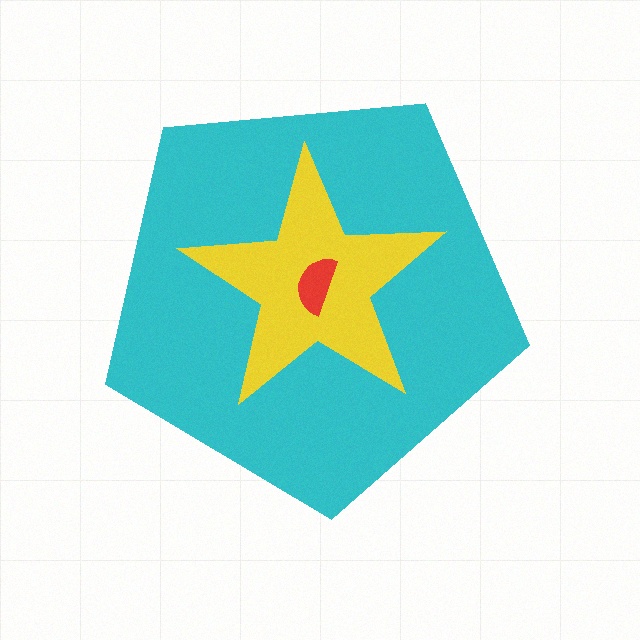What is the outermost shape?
The cyan pentagon.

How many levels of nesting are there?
3.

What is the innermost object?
The red semicircle.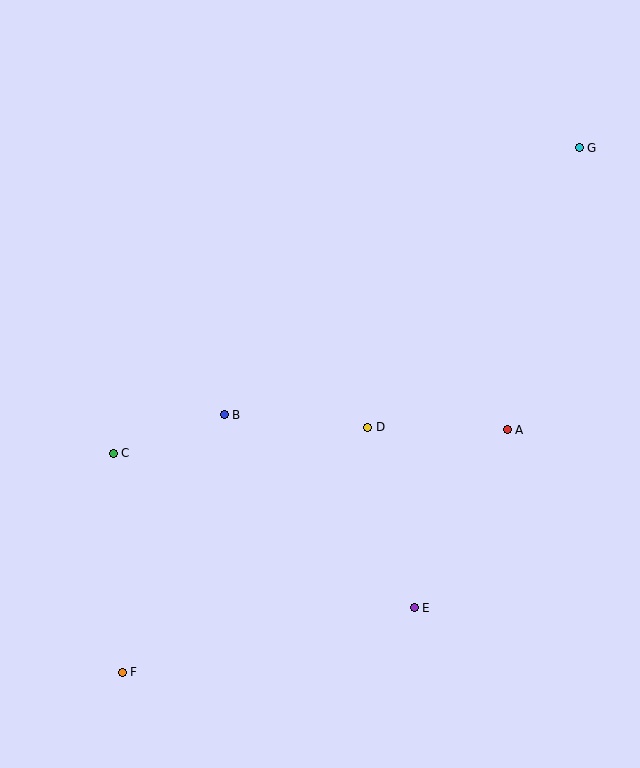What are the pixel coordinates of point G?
Point G is at (579, 148).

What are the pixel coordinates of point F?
Point F is at (122, 672).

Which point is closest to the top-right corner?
Point G is closest to the top-right corner.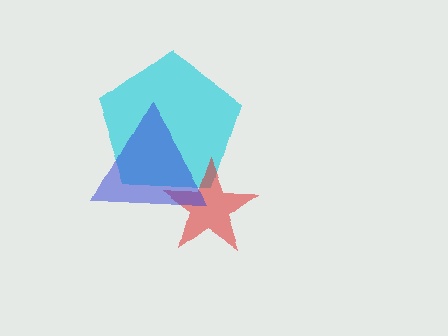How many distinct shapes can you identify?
There are 3 distinct shapes: a cyan pentagon, a red star, a blue triangle.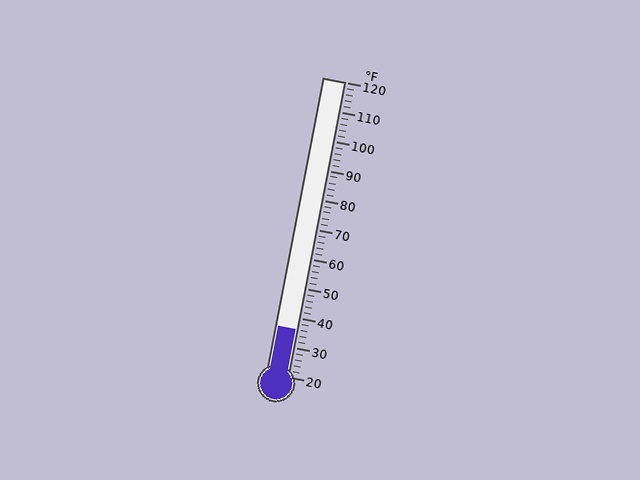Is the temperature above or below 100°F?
The temperature is below 100°F.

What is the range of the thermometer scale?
The thermometer scale ranges from 20°F to 120°F.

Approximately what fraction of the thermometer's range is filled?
The thermometer is filled to approximately 15% of its range.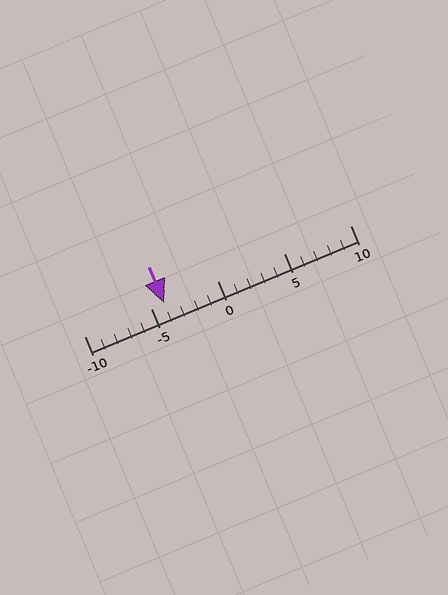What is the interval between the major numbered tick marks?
The major tick marks are spaced 5 units apart.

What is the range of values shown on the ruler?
The ruler shows values from -10 to 10.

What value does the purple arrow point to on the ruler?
The purple arrow points to approximately -4.